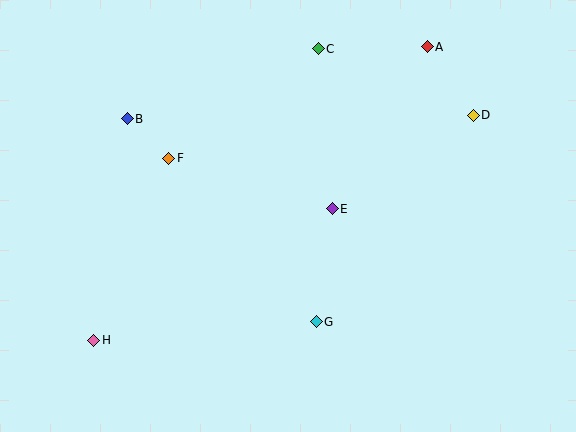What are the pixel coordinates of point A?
Point A is at (427, 47).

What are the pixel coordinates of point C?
Point C is at (318, 49).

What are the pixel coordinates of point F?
Point F is at (169, 158).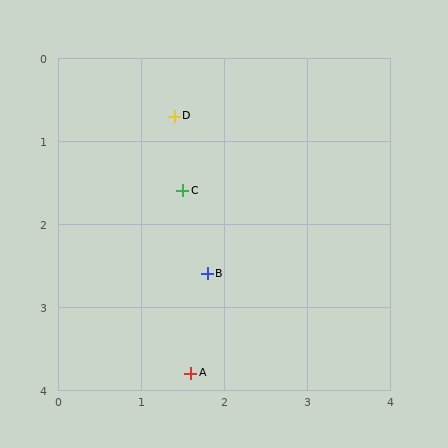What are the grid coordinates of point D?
Point D is at approximately (1.4, 0.7).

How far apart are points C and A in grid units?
Points C and A are about 2.2 grid units apart.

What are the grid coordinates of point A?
Point A is at approximately (1.6, 3.8).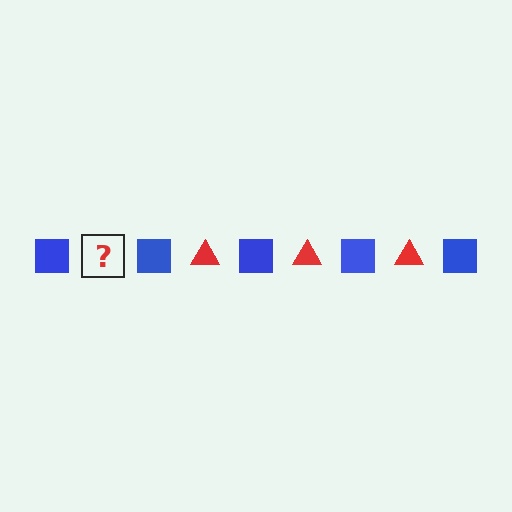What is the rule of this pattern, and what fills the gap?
The rule is that the pattern alternates between blue square and red triangle. The gap should be filled with a red triangle.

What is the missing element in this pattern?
The missing element is a red triangle.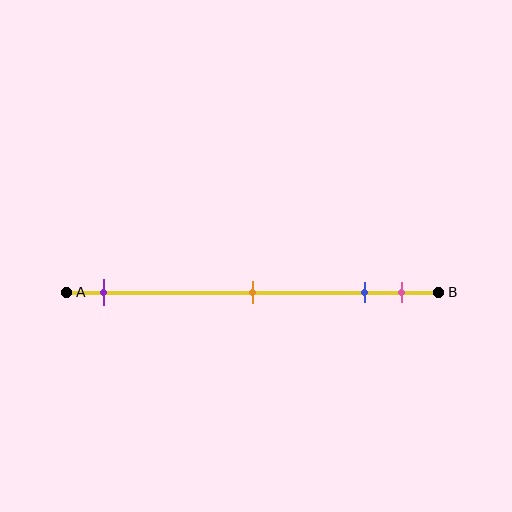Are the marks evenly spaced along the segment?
No, the marks are not evenly spaced.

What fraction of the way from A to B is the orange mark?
The orange mark is approximately 50% (0.5) of the way from A to B.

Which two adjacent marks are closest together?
The blue and pink marks are the closest adjacent pair.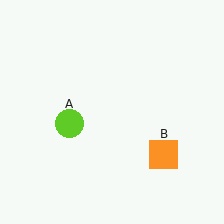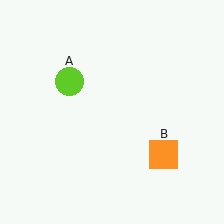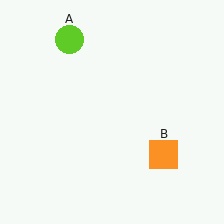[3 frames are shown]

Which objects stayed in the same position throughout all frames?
Orange square (object B) remained stationary.